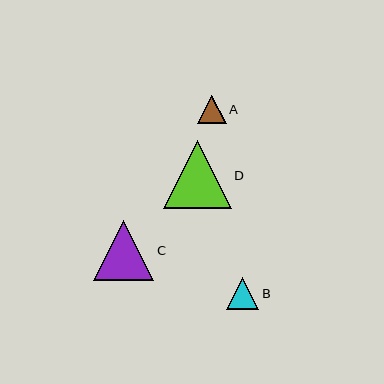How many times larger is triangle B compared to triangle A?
Triangle B is approximately 1.1 times the size of triangle A.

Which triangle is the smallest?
Triangle A is the smallest with a size of approximately 28 pixels.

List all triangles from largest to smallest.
From largest to smallest: D, C, B, A.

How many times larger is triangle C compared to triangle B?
Triangle C is approximately 1.9 times the size of triangle B.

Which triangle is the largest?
Triangle D is the largest with a size of approximately 68 pixels.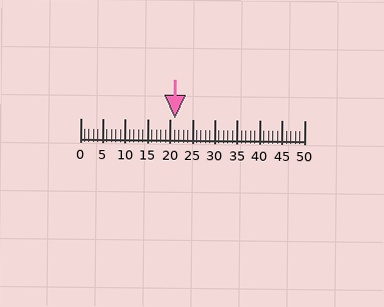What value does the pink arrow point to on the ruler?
The pink arrow points to approximately 21.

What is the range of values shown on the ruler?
The ruler shows values from 0 to 50.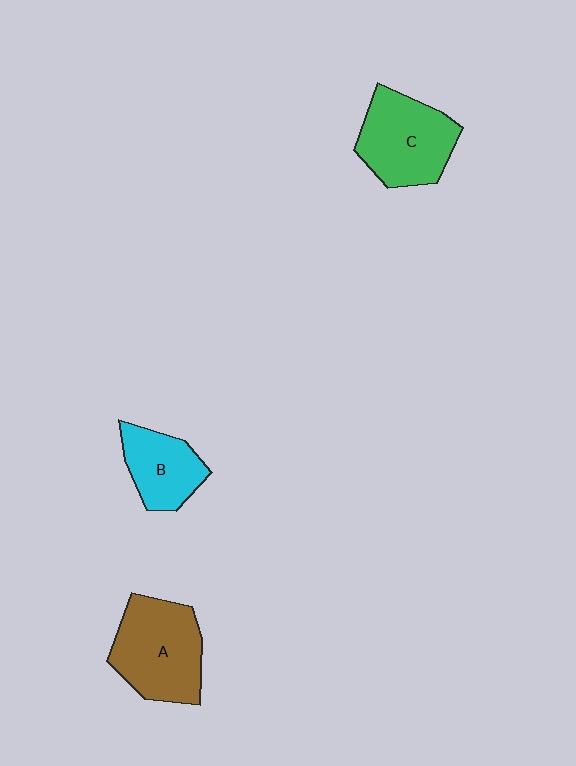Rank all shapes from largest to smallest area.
From largest to smallest: A (brown), C (green), B (cyan).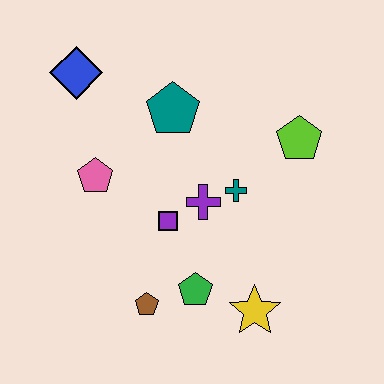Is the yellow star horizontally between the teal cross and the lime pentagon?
Yes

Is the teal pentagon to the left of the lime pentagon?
Yes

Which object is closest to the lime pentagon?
The teal cross is closest to the lime pentagon.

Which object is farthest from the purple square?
The blue diamond is farthest from the purple square.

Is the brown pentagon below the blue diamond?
Yes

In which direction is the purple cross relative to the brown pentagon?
The purple cross is above the brown pentagon.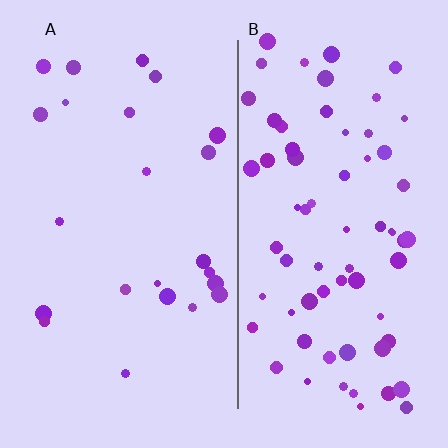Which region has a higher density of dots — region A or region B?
B (the right).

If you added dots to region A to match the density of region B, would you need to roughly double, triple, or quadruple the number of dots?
Approximately triple.